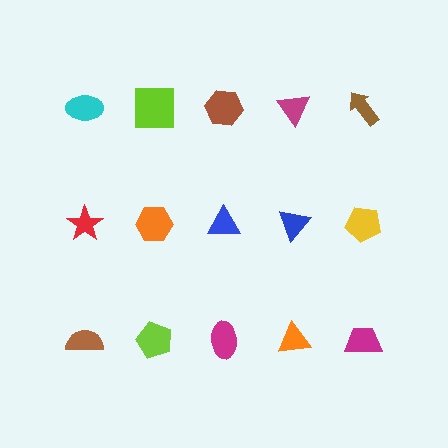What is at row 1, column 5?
A brown arrow.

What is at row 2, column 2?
An orange hexagon.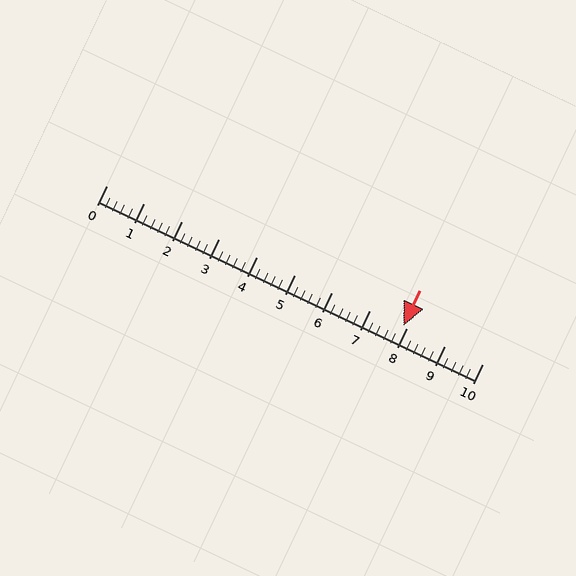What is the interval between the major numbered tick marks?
The major tick marks are spaced 1 units apart.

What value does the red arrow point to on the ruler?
The red arrow points to approximately 7.9.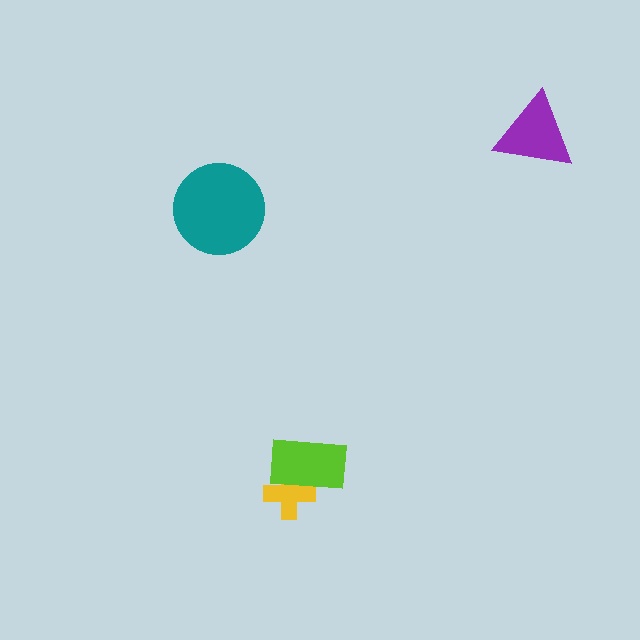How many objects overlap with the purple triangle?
0 objects overlap with the purple triangle.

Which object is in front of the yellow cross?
The lime rectangle is in front of the yellow cross.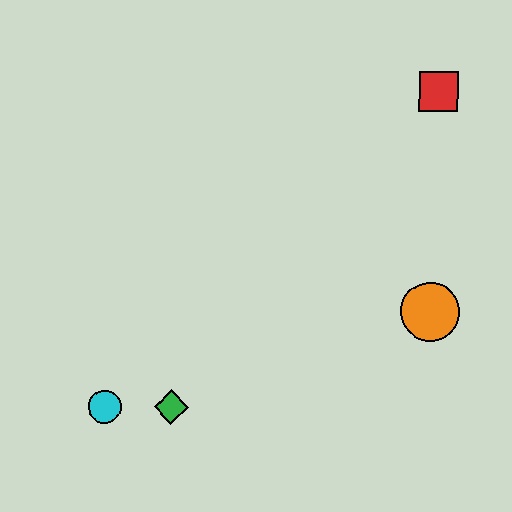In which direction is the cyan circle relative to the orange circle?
The cyan circle is to the left of the orange circle.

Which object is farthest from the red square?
The cyan circle is farthest from the red square.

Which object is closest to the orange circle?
The red square is closest to the orange circle.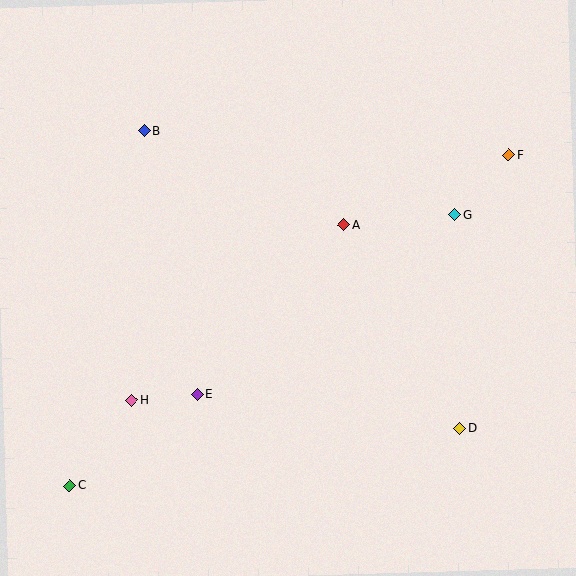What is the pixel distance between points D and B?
The distance between D and B is 434 pixels.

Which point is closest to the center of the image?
Point A at (344, 225) is closest to the center.